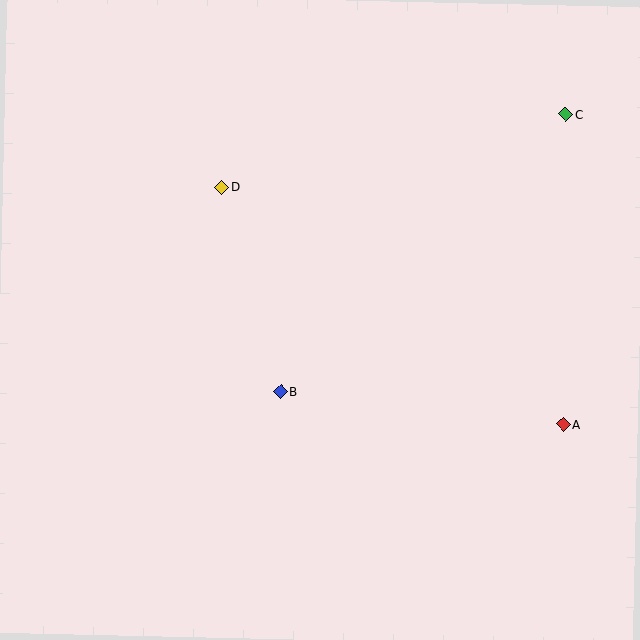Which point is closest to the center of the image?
Point B at (280, 392) is closest to the center.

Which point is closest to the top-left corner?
Point D is closest to the top-left corner.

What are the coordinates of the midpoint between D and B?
The midpoint between D and B is at (251, 290).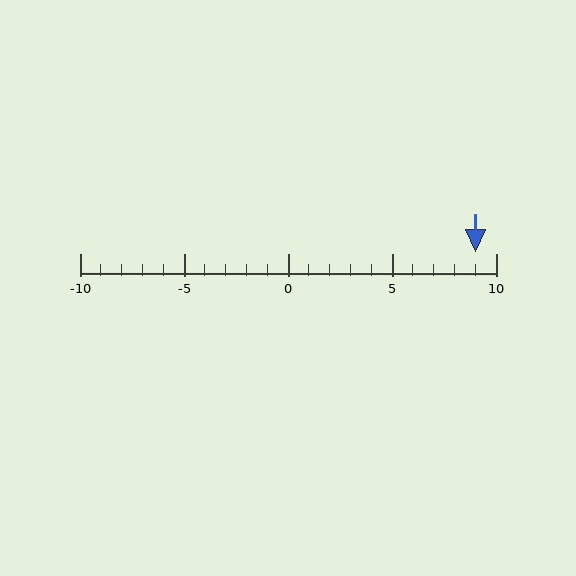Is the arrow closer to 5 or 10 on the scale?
The arrow is closer to 10.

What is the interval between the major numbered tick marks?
The major tick marks are spaced 5 units apart.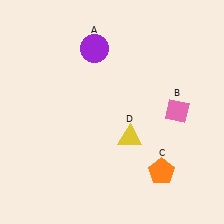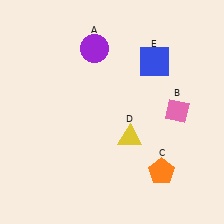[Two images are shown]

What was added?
A blue square (E) was added in Image 2.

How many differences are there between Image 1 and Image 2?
There is 1 difference between the two images.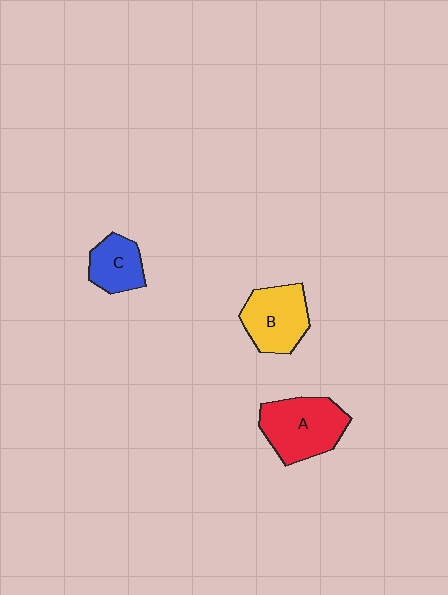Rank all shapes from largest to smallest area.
From largest to smallest: A (red), B (yellow), C (blue).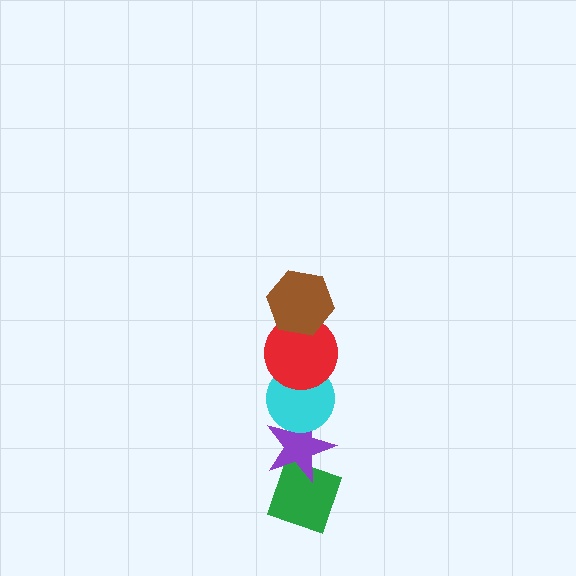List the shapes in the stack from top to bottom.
From top to bottom: the brown hexagon, the red circle, the cyan circle, the purple star, the green diamond.